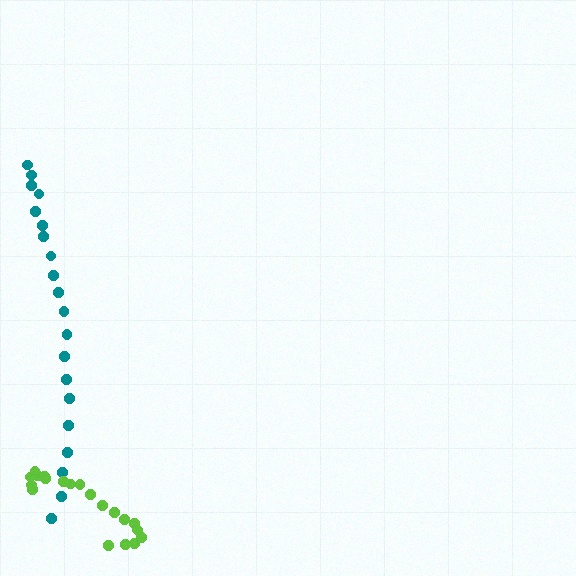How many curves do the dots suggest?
There are 2 distinct paths.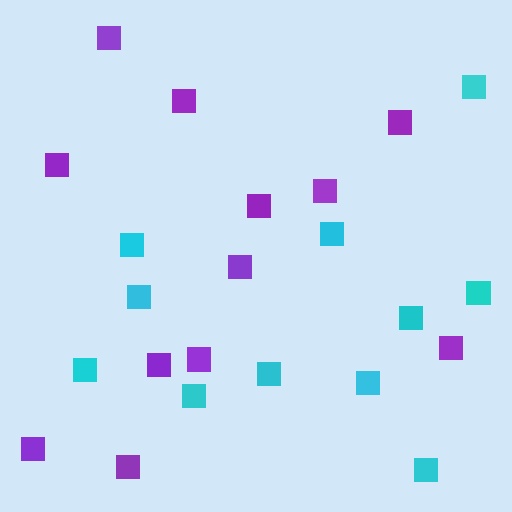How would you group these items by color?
There are 2 groups: one group of cyan squares (11) and one group of purple squares (12).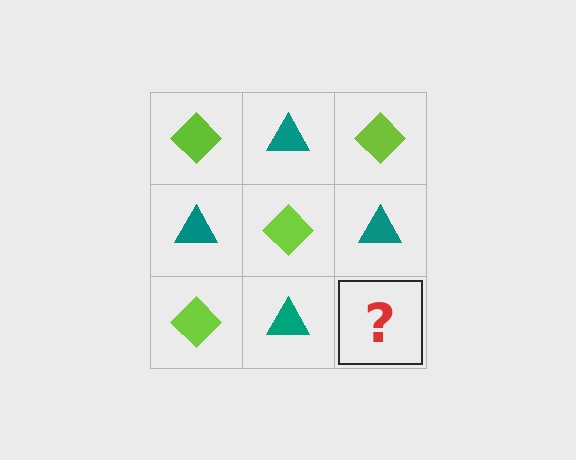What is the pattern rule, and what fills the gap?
The rule is that it alternates lime diamond and teal triangle in a checkerboard pattern. The gap should be filled with a lime diamond.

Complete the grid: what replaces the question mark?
The question mark should be replaced with a lime diamond.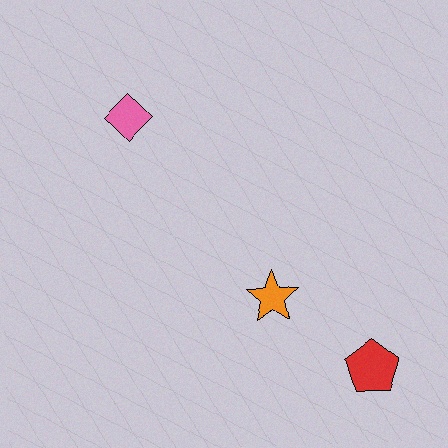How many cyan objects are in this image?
There are no cyan objects.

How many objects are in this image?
There are 3 objects.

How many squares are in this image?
There are no squares.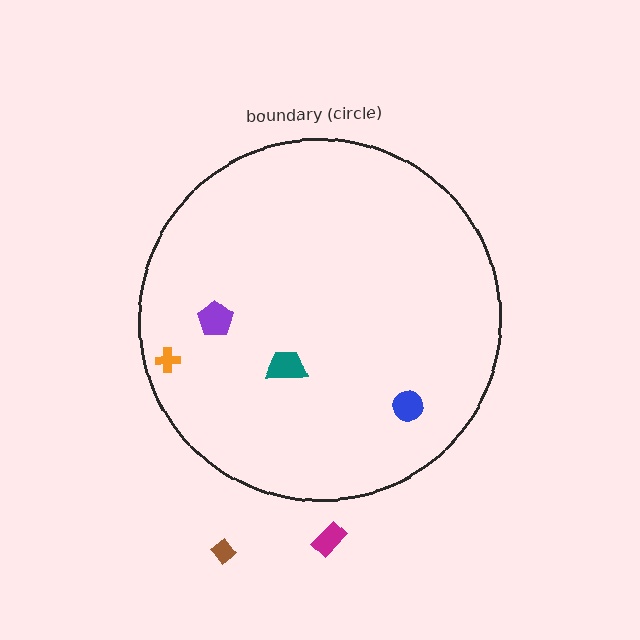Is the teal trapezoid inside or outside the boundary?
Inside.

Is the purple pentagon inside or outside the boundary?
Inside.